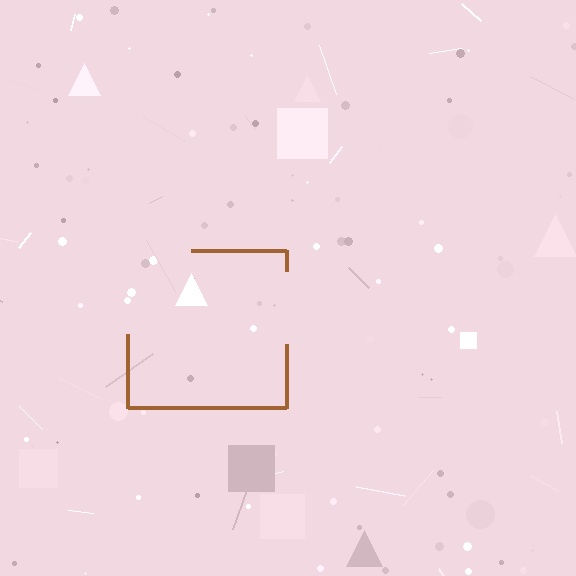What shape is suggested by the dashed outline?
The dashed outline suggests a square.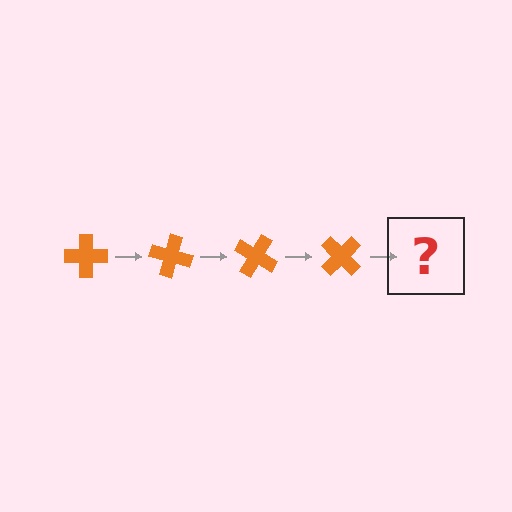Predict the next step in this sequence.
The next step is an orange cross rotated 60 degrees.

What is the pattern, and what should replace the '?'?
The pattern is that the cross rotates 15 degrees each step. The '?' should be an orange cross rotated 60 degrees.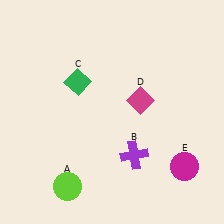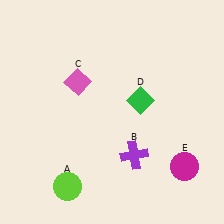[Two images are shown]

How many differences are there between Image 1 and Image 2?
There are 2 differences between the two images.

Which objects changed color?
C changed from green to pink. D changed from magenta to green.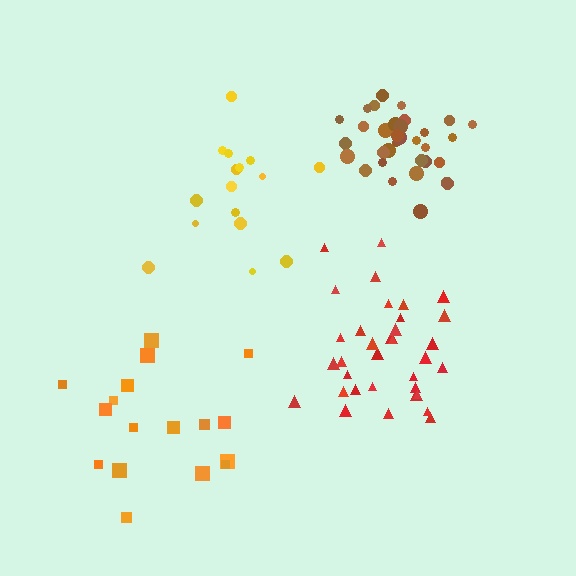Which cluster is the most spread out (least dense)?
Orange.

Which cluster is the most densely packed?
Brown.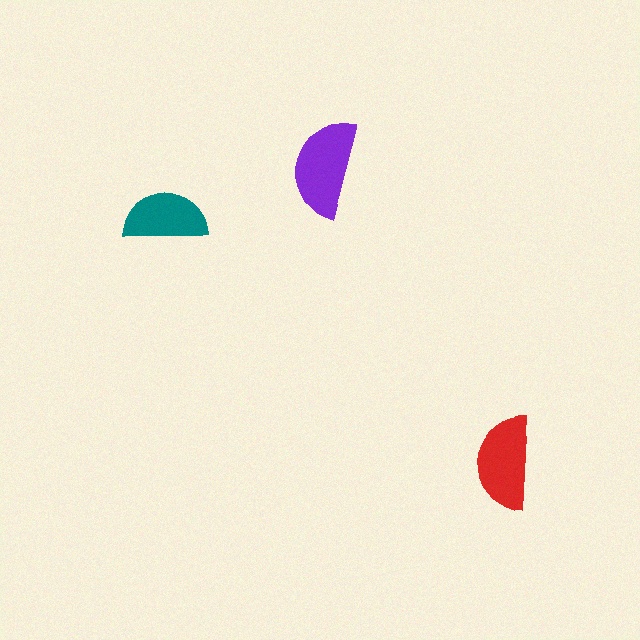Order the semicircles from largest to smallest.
the purple one, the red one, the teal one.